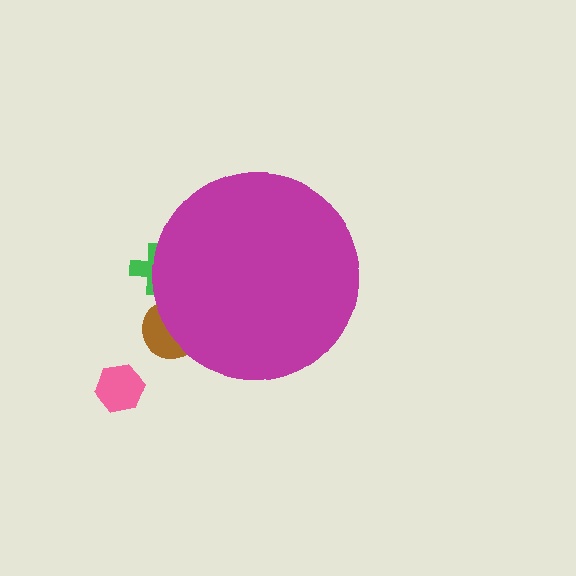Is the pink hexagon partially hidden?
No, the pink hexagon is fully visible.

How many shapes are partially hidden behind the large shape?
2 shapes are partially hidden.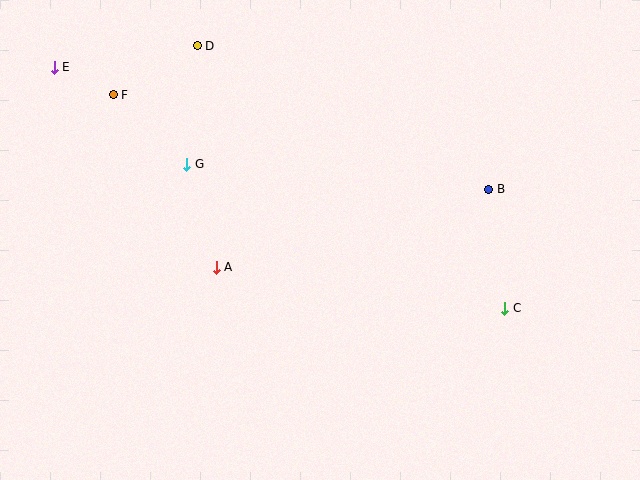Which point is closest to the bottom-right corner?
Point C is closest to the bottom-right corner.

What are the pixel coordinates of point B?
Point B is at (489, 189).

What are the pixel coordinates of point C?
Point C is at (505, 308).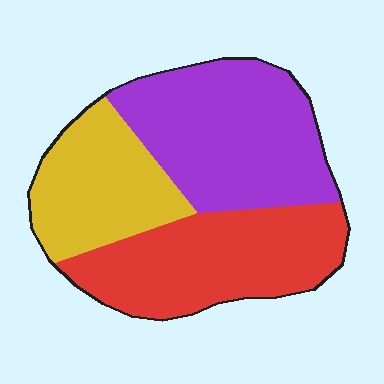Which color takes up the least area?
Yellow, at roughly 25%.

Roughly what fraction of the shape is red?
Red covers 35% of the shape.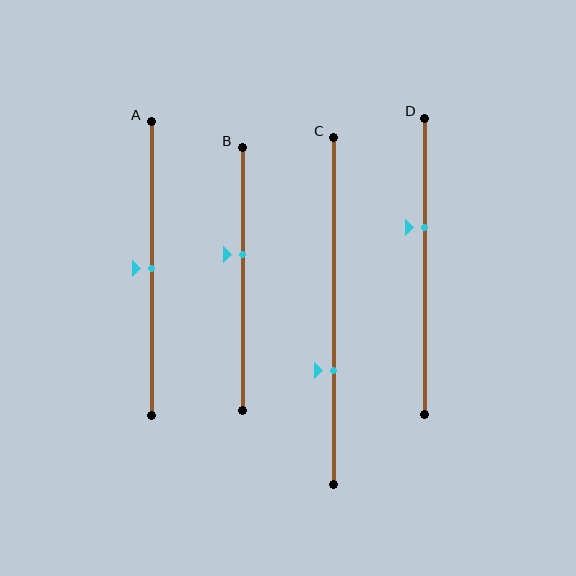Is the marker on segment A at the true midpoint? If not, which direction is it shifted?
Yes, the marker on segment A is at the true midpoint.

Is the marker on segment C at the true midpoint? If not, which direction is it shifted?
No, the marker on segment C is shifted downward by about 17% of the segment length.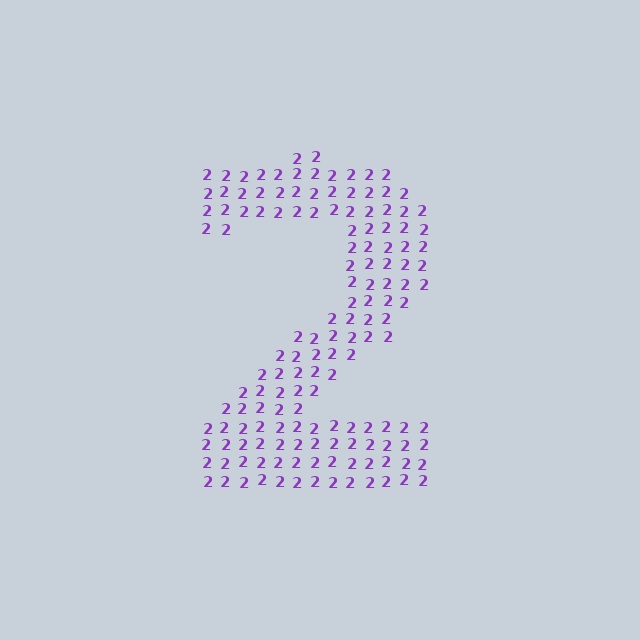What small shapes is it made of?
It is made of small digit 2's.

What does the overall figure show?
The overall figure shows the digit 2.